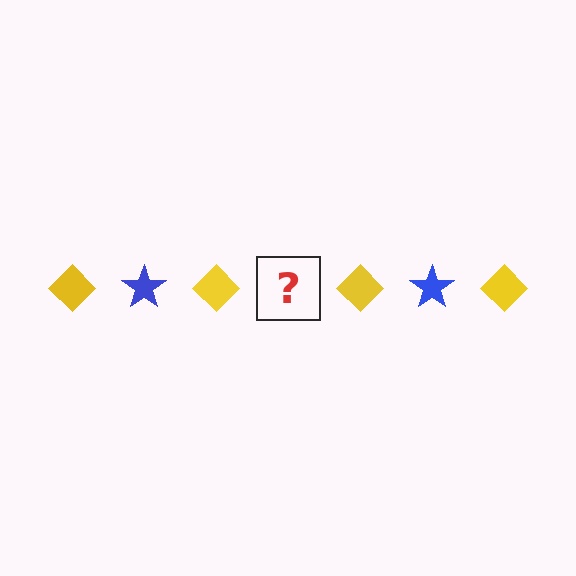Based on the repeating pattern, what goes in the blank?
The blank should be a blue star.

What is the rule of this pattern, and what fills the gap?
The rule is that the pattern alternates between yellow diamond and blue star. The gap should be filled with a blue star.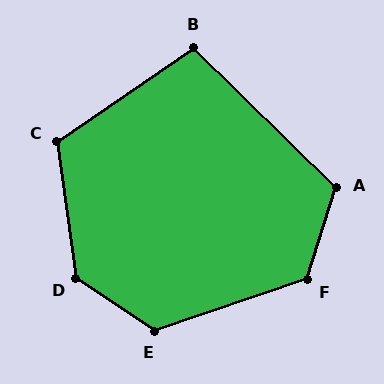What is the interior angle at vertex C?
Approximately 117 degrees (obtuse).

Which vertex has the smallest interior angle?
B, at approximately 101 degrees.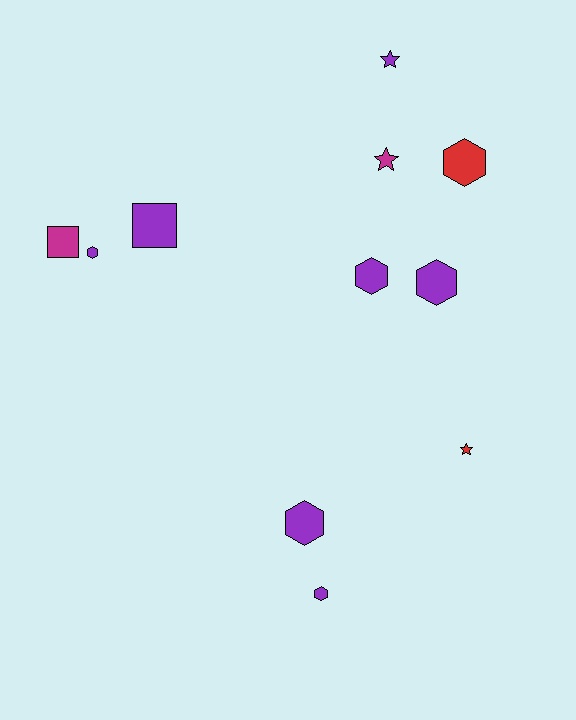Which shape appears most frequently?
Hexagon, with 6 objects.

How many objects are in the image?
There are 11 objects.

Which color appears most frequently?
Purple, with 7 objects.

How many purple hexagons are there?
There are 5 purple hexagons.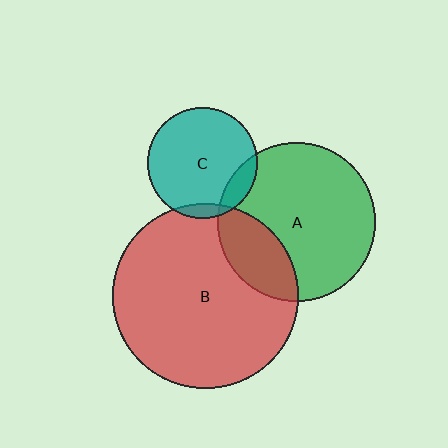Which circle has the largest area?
Circle B (red).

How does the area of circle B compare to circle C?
Approximately 2.8 times.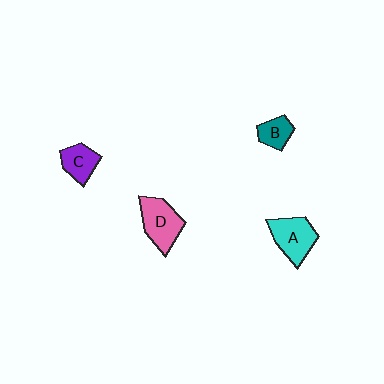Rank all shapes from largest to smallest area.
From largest to smallest: D (pink), A (cyan), C (purple), B (teal).